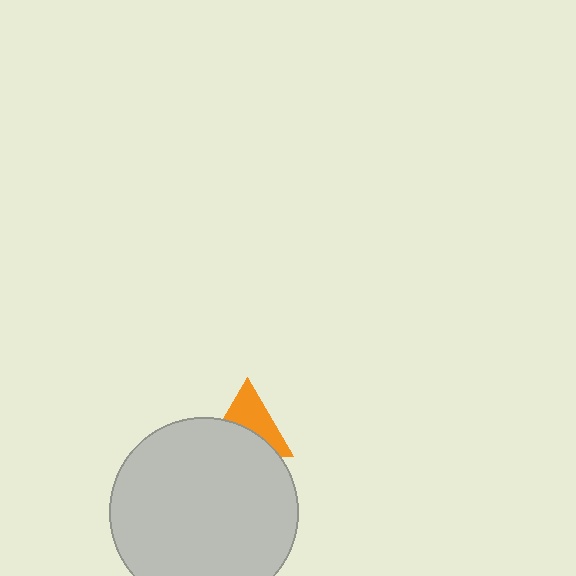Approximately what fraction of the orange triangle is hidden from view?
Roughly 49% of the orange triangle is hidden behind the light gray circle.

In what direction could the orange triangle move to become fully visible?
The orange triangle could move up. That would shift it out from behind the light gray circle entirely.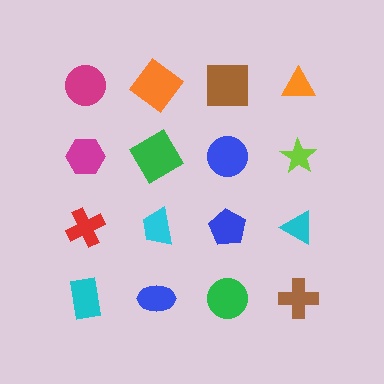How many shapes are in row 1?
4 shapes.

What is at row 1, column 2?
An orange diamond.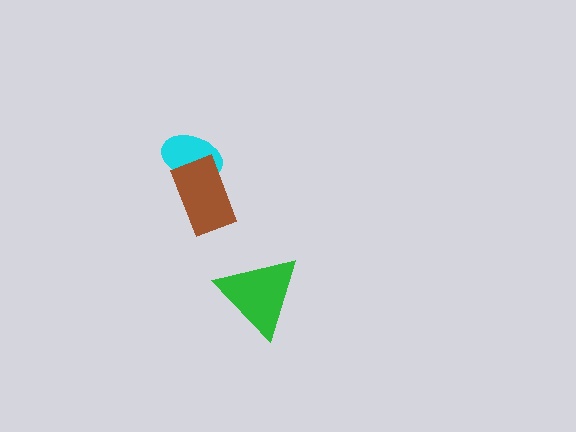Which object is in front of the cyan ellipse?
The brown rectangle is in front of the cyan ellipse.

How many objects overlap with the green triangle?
0 objects overlap with the green triangle.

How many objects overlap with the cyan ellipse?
1 object overlaps with the cyan ellipse.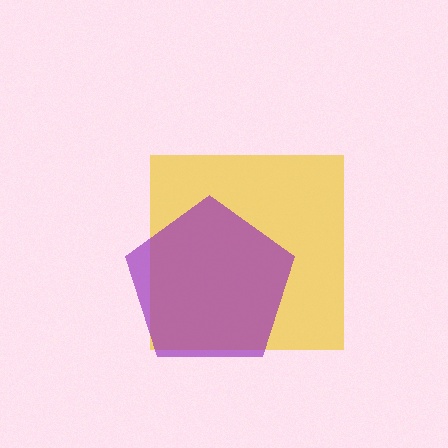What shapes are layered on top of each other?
The layered shapes are: a yellow square, a purple pentagon.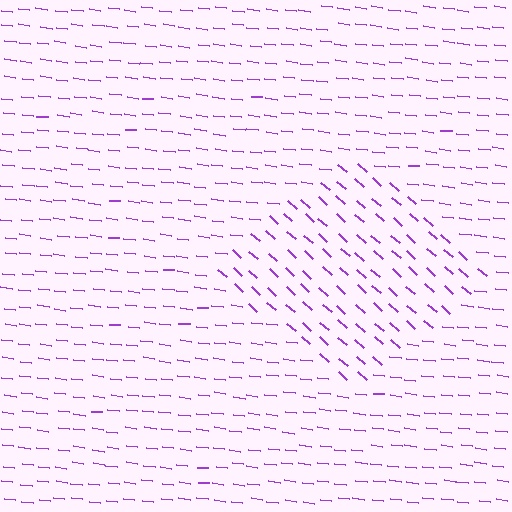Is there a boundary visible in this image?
Yes, there is a texture boundary formed by a change in line orientation.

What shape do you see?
I see a diamond.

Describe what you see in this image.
The image is filled with small purple line segments. A diamond region in the image has lines oriented differently from the surrounding lines, creating a visible texture boundary.